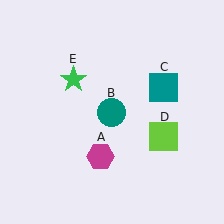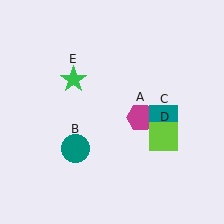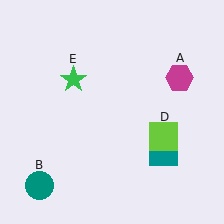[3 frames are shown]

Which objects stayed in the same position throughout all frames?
Lime square (object D) and green star (object E) remained stationary.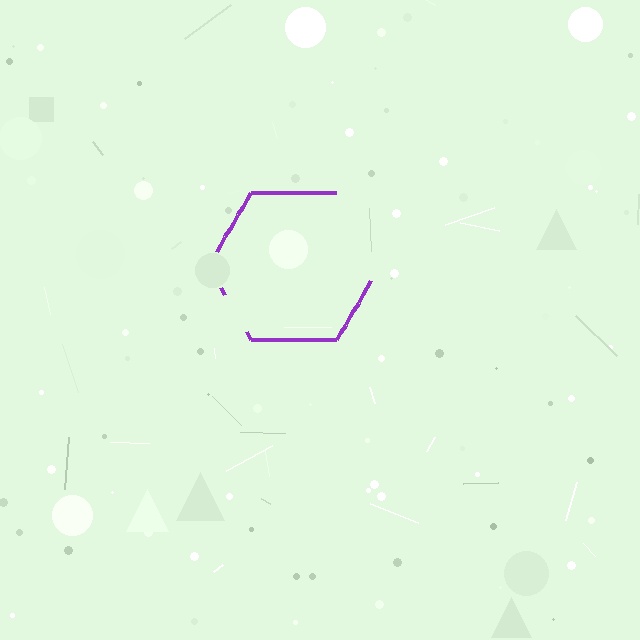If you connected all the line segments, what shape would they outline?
They would outline a hexagon.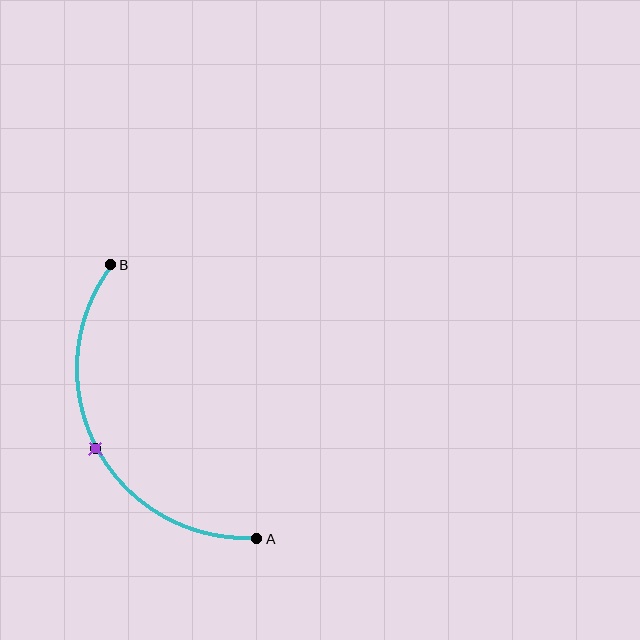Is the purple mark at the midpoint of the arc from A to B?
Yes. The purple mark lies on the arc at equal arc-length from both A and B — it is the arc midpoint.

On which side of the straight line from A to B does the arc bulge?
The arc bulges to the left of the straight line connecting A and B.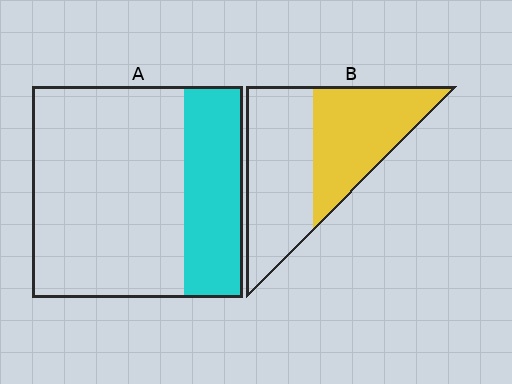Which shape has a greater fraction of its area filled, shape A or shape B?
Shape B.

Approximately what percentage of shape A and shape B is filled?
A is approximately 30% and B is approximately 45%.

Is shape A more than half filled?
No.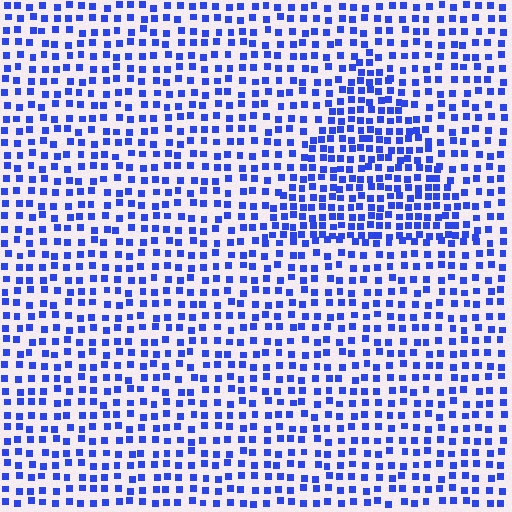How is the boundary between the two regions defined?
The boundary is defined by a change in element density (approximately 1.7x ratio). All elements are the same color, size, and shape.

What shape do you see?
I see a triangle.